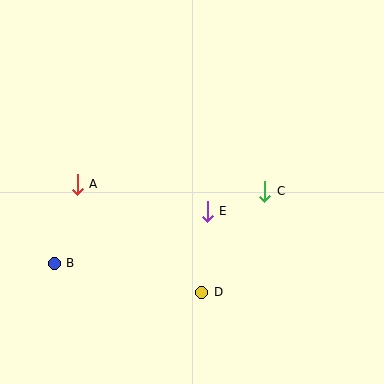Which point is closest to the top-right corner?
Point C is closest to the top-right corner.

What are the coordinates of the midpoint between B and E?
The midpoint between B and E is at (131, 237).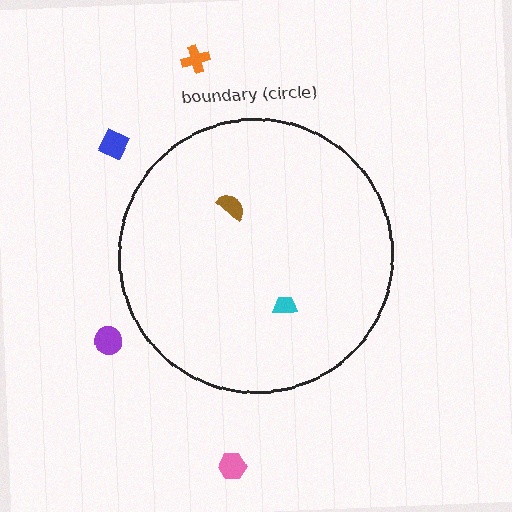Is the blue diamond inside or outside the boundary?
Outside.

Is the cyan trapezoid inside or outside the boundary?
Inside.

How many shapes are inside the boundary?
2 inside, 4 outside.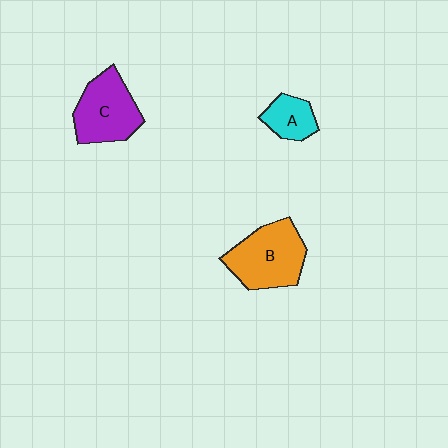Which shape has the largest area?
Shape B (orange).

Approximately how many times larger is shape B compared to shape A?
Approximately 2.2 times.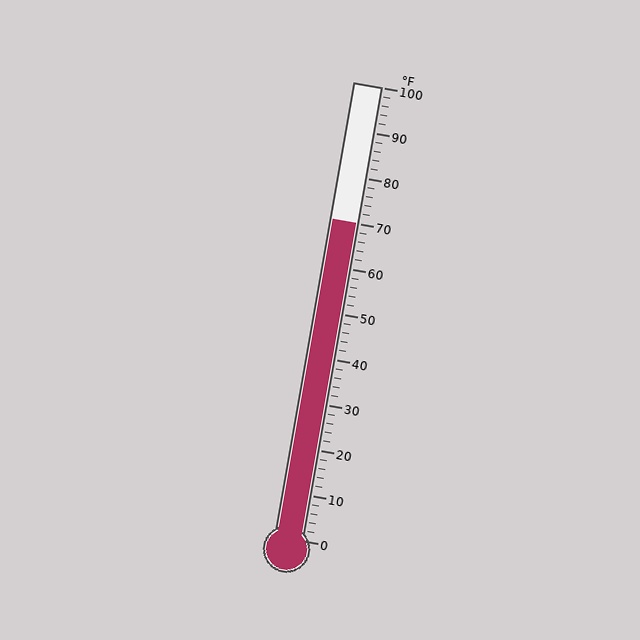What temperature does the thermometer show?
The thermometer shows approximately 70°F.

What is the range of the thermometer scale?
The thermometer scale ranges from 0°F to 100°F.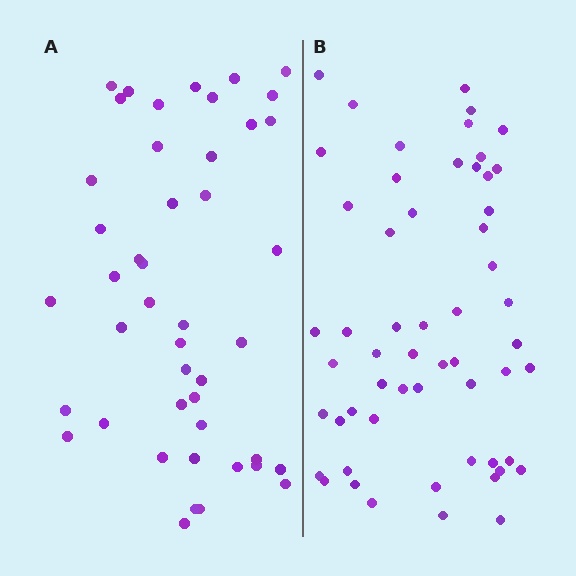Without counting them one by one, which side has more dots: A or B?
Region B (the right region) has more dots.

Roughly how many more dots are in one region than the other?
Region B has roughly 12 or so more dots than region A.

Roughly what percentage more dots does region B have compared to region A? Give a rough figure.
About 25% more.